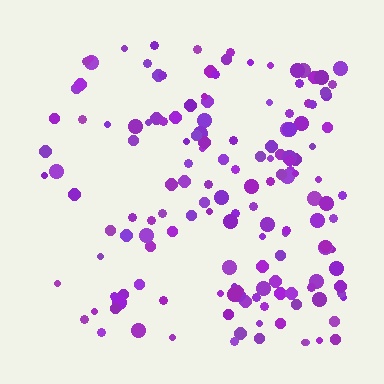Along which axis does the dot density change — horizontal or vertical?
Horizontal.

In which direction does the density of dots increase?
From left to right, with the right side densest.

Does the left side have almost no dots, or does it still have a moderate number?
Still a moderate number, just noticeably fewer than the right.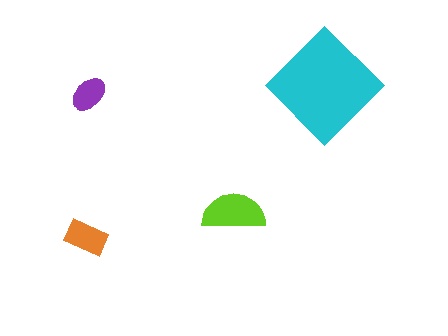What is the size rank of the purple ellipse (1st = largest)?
4th.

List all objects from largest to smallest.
The cyan diamond, the lime semicircle, the orange rectangle, the purple ellipse.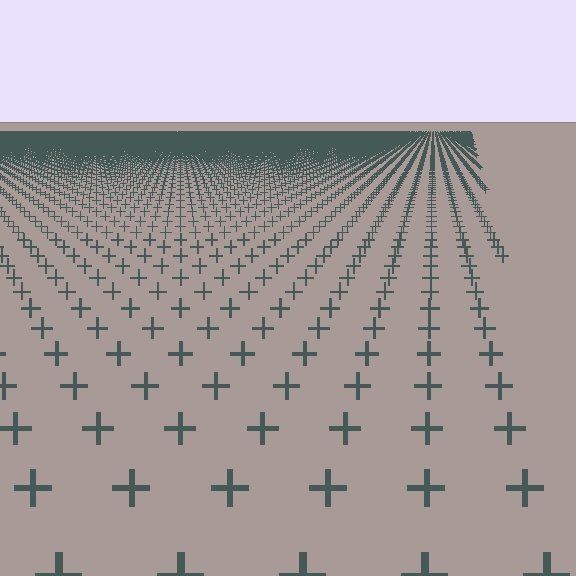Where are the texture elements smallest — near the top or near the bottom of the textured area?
Near the top.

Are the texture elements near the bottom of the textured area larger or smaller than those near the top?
Larger. Near the bottom, elements are closer to the viewer and appear at a bigger on-screen size.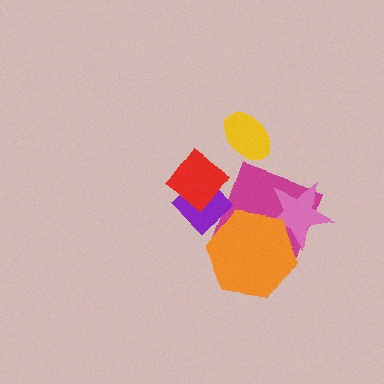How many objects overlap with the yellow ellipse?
0 objects overlap with the yellow ellipse.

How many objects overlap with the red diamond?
1 object overlaps with the red diamond.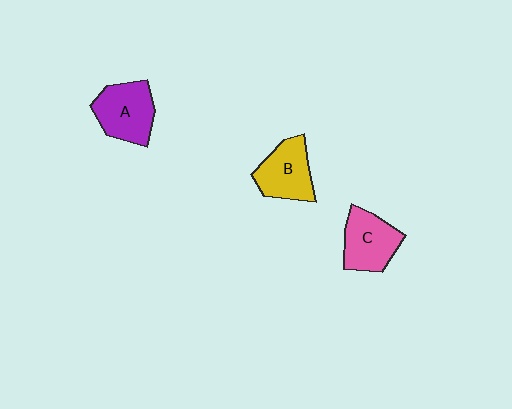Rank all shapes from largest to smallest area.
From largest to smallest: A (purple), B (yellow), C (pink).